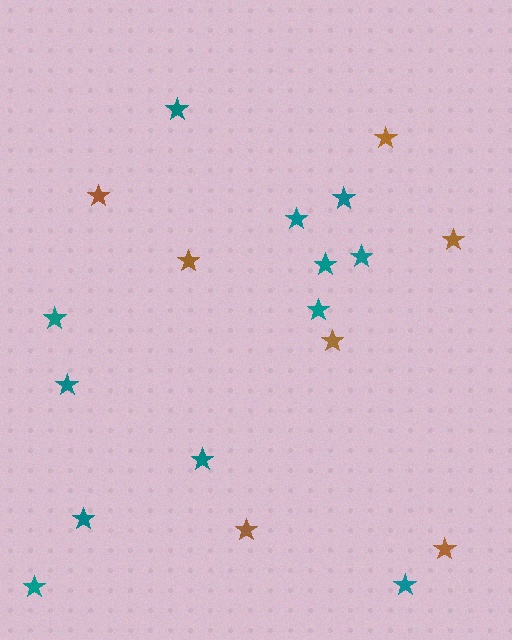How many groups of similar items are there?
There are 2 groups: one group of brown stars (7) and one group of teal stars (12).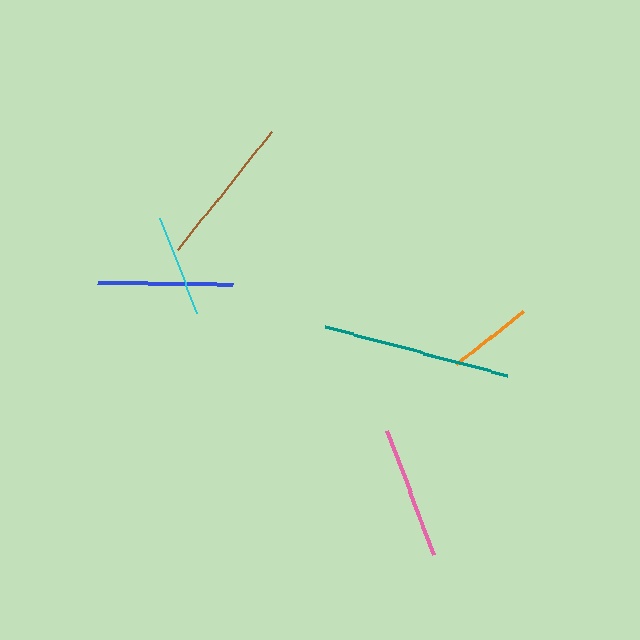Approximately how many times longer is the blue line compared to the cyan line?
The blue line is approximately 1.3 times the length of the cyan line.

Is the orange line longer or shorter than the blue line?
The blue line is longer than the orange line.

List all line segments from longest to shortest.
From longest to shortest: teal, brown, blue, pink, cyan, orange.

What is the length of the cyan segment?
The cyan segment is approximately 102 pixels long.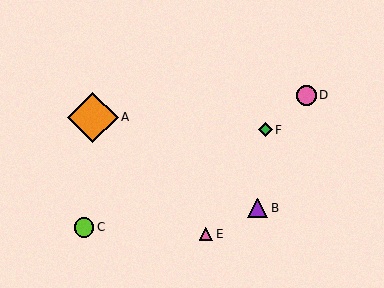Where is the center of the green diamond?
The center of the green diamond is at (265, 130).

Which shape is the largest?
The orange diamond (labeled A) is the largest.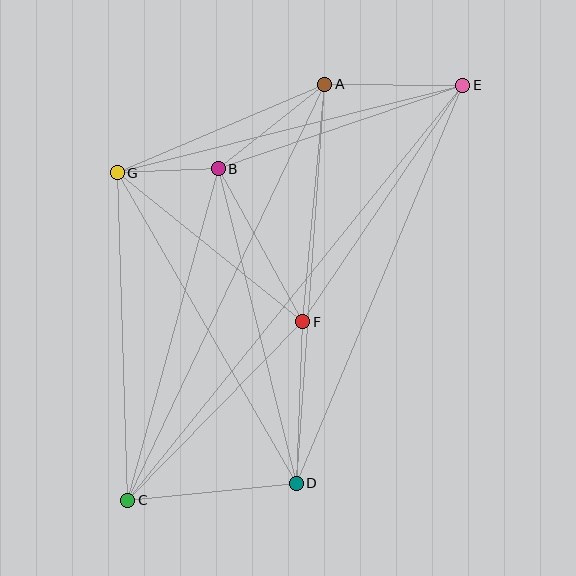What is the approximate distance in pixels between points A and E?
The distance between A and E is approximately 138 pixels.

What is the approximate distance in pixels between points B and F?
The distance between B and F is approximately 175 pixels.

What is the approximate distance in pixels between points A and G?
The distance between A and G is approximately 226 pixels.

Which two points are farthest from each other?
Points C and E are farthest from each other.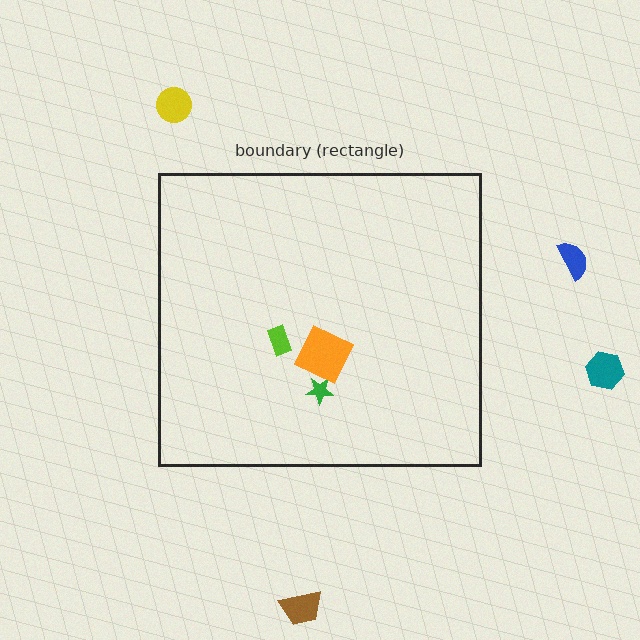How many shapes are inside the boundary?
3 inside, 4 outside.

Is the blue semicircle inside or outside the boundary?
Outside.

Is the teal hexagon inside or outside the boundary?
Outside.